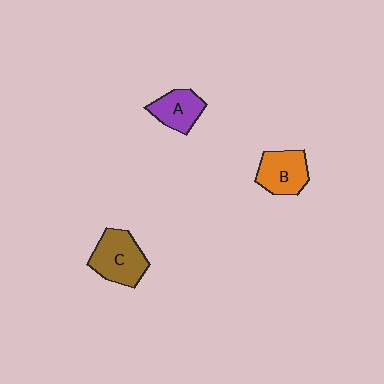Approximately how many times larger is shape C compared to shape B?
Approximately 1.2 times.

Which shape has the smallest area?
Shape A (purple).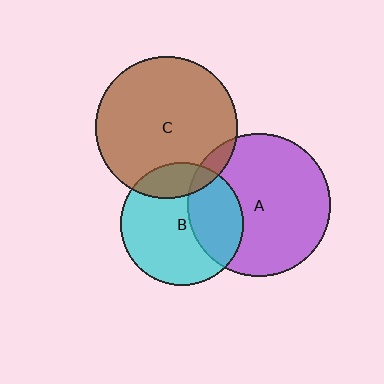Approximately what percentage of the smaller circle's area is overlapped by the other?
Approximately 35%.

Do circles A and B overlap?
Yes.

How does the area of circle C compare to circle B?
Approximately 1.3 times.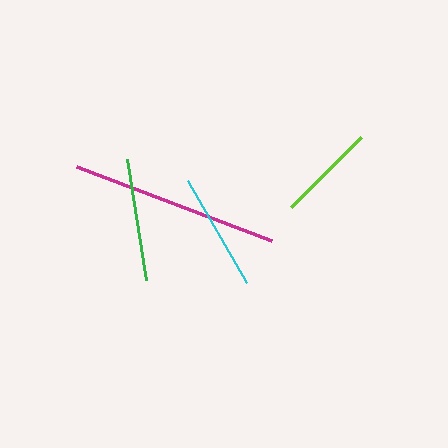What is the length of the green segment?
The green segment is approximately 122 pixels long.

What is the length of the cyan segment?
The cyan segment is approximately 118 pixels long.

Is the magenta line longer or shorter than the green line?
The magenta line is longer than the green line.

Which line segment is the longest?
The magenta line is the longest at approximately 208 pixels.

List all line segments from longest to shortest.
From longest to shortest: magenta, green, cyan, lime.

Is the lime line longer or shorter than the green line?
The green line is longer than the lime line.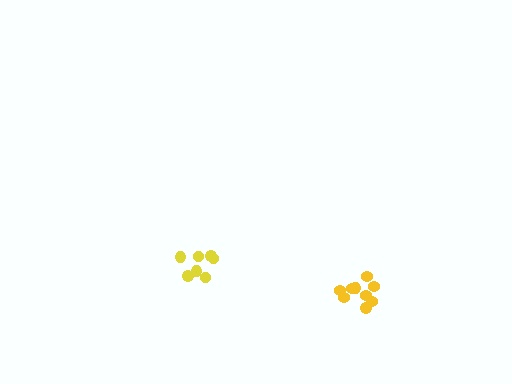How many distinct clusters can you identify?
There are 2 distinct clusters.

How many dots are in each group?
Group 1: 9 dots, Group 2: 7 dots (16 total).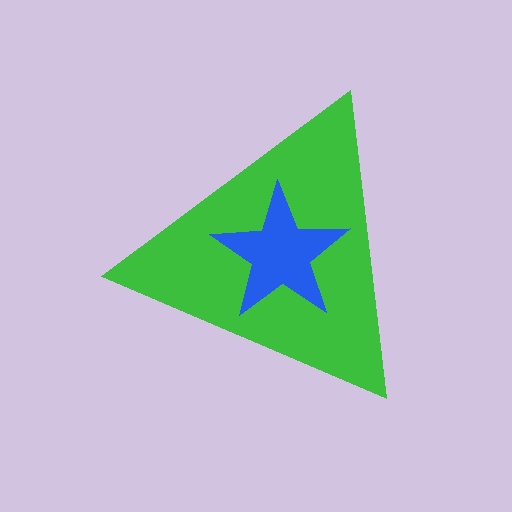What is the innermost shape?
The blue star.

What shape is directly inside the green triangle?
The blue star.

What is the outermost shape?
The green triangle.